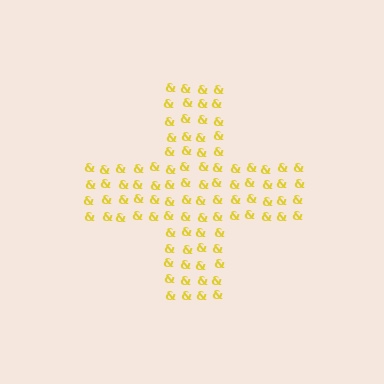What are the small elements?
The small elements are ampersands.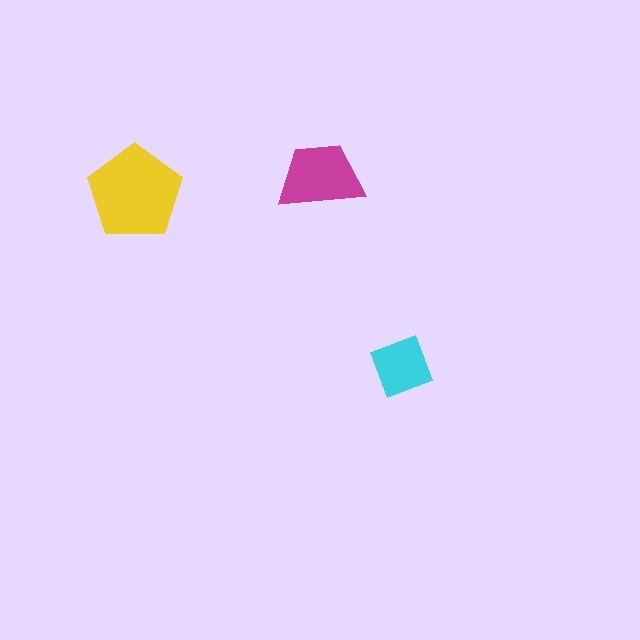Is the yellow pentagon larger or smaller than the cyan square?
Larger.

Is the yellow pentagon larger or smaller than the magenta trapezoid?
Larger.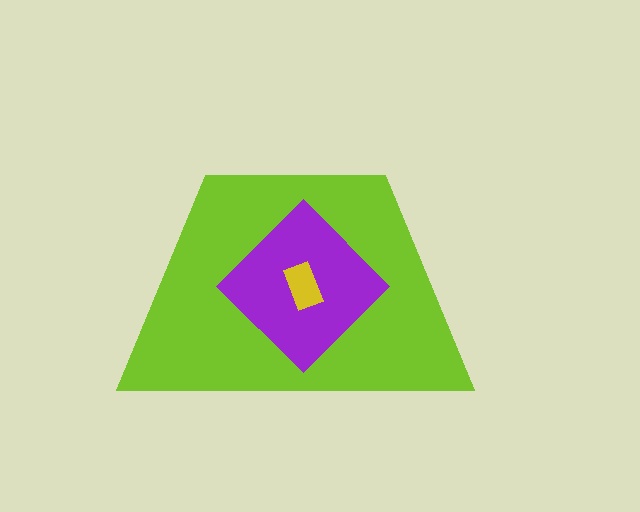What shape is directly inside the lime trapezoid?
The purple diamond.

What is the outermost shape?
The lime trapezoid.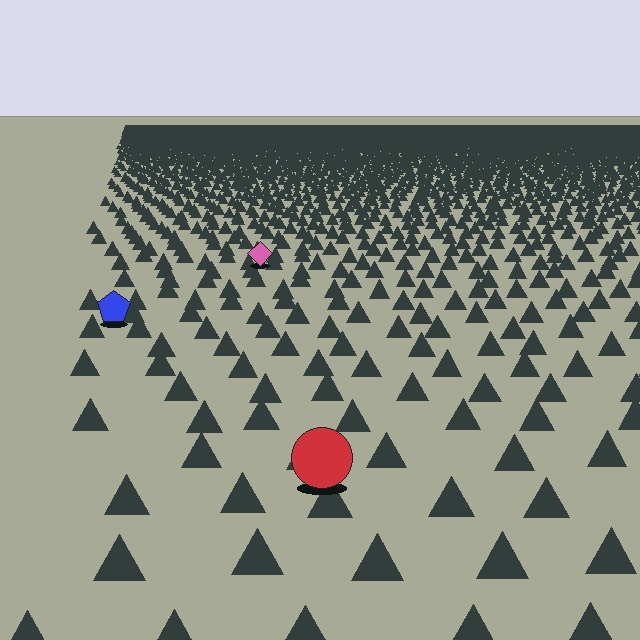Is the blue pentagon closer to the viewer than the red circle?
No. The red circle is closer — you can tell from the texture gradient: the ground texture is coarser near it.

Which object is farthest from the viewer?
The pink diamond is farthest from the viewer. It appears smaller and the ground texture around it is denser.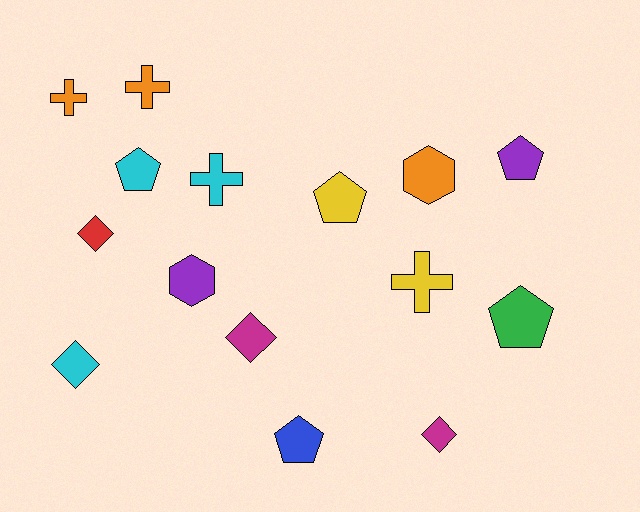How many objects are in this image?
There are 15 objects.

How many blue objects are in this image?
There is 1 blue object.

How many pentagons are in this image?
There are 5 pentagons.